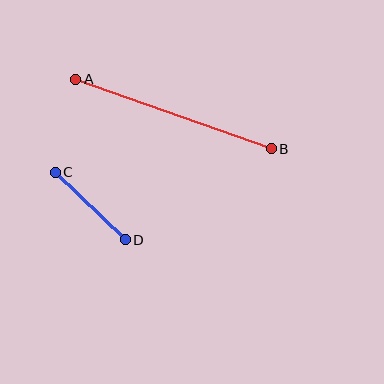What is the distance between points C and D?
The distance is approximately 97 pixels.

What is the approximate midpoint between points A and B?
The midpoint is at approximately (174, 114) pixels.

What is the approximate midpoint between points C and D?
The midpoint is at approximately (90, 206) pixels.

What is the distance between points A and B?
The distance is approximately 207 pixels.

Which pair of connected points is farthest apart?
Points A and B are farthest apart.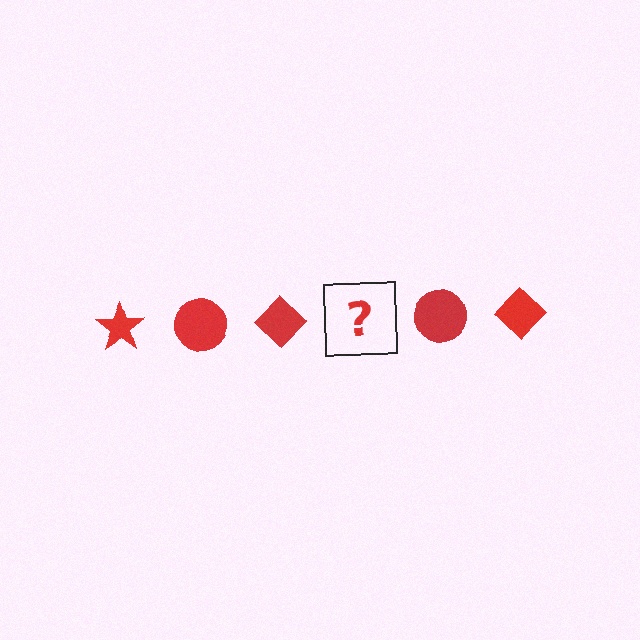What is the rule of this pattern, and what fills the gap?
The rule is that the pattern cycles through star, circle, diamond shapes in red. The gap should be filled with a red star.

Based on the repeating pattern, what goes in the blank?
The blank should be a red star.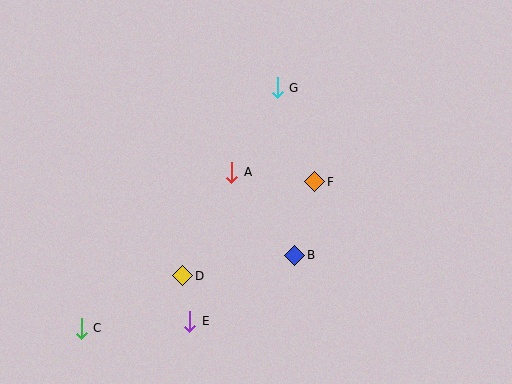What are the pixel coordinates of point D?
Point D is at (183, 276).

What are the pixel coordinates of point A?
Point A is at (232, 172).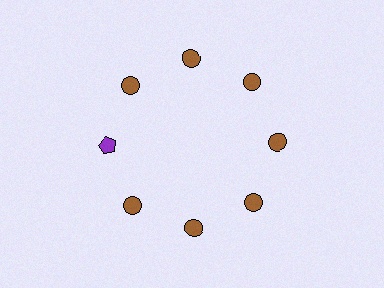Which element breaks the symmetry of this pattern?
The purple pentagon at roughly the 9 o'clock position breaks the symmetry. All other shapes are brown circles.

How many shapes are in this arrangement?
There are 8 shapes arranged in a ring pattern.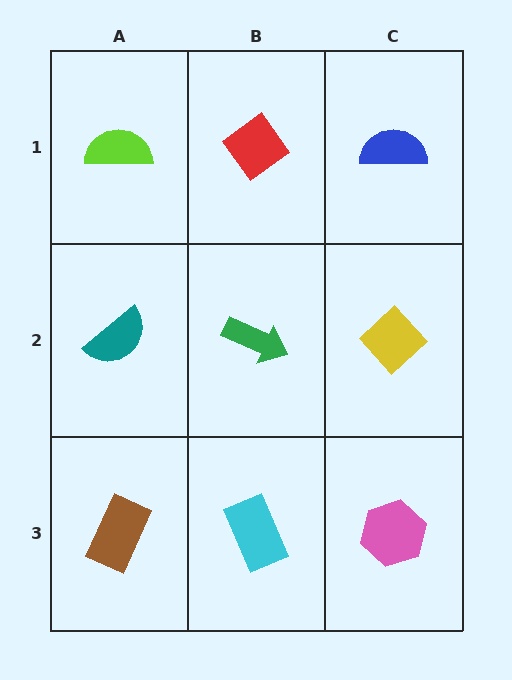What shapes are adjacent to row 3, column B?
A green arrow (row 2, column B), a brown rectangle (row 3, column A), a pink hexagon (row 3, column C).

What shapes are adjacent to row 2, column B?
A red diamond (row 1, column B), a cyan rectangle (row 3, column B), a teal semicircle (row 2, column A), a yellow diamond (row 2, column C).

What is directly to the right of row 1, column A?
A red diamond.